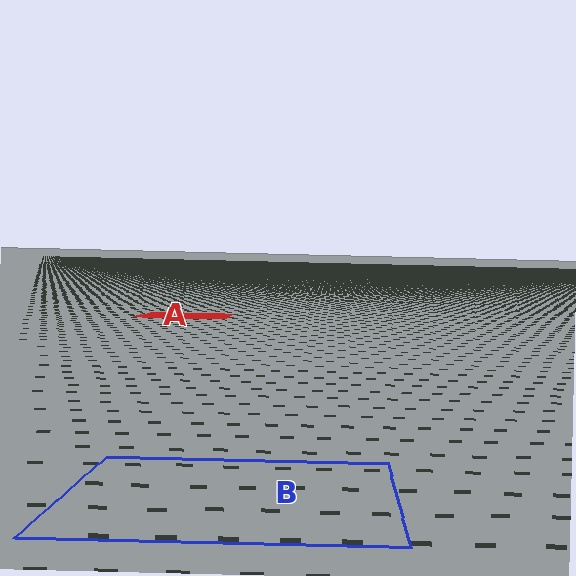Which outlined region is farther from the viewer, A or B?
Region A is farther from the viewer — the texture elements inside it appear smaller and more densely packed.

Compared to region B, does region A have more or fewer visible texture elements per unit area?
Region A has more texture elements per unit area — they are packed more densely because it is farther away.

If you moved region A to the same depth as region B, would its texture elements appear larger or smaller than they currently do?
They would appear larger. At a closer depth, the same texture elements are projected at a bigger on-screen size.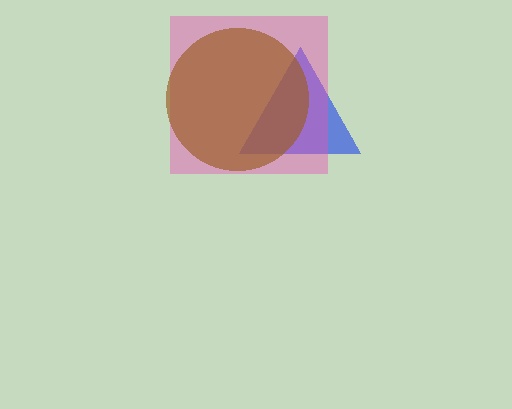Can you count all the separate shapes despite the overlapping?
Yes, there are 3 separate shapes.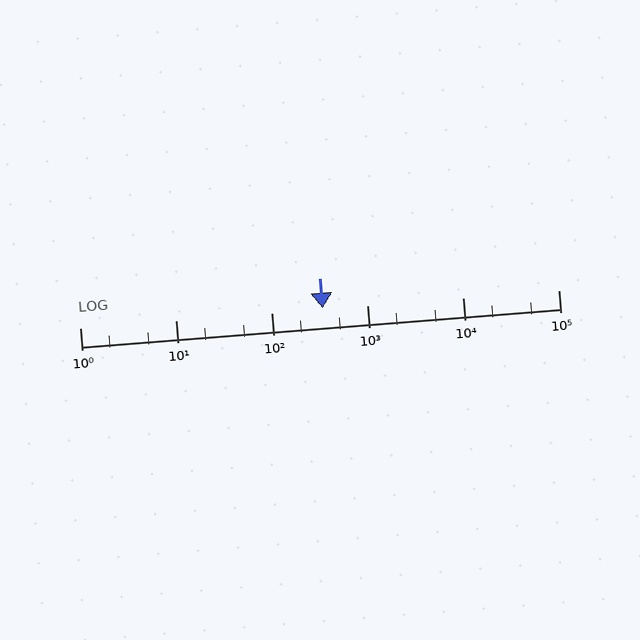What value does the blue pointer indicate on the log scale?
The pointer indicates approximately 340.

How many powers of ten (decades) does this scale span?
The scale spans 5 decades, from 1 to 100000.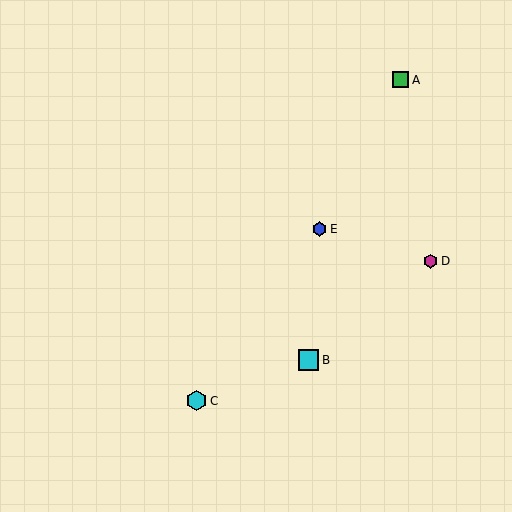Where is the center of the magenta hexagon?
The center of the magenta hexagon is at (431, 261).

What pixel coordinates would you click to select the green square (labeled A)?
Click at (400, 80) to select the green square A.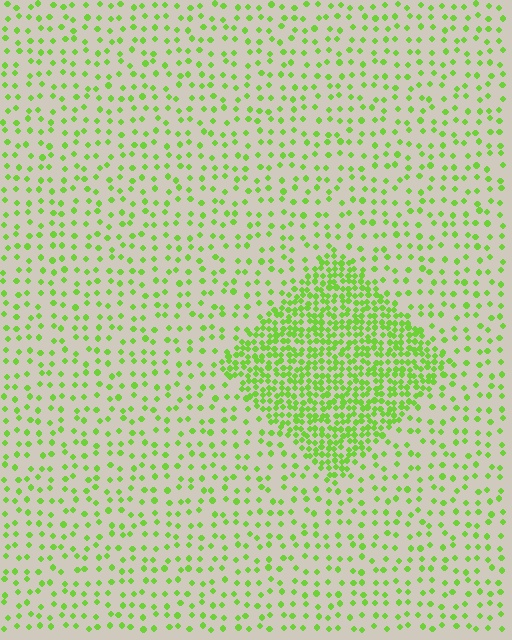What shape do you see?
I see a diamond.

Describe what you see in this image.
The image contains small lime elements arranged at two different densities. A diamond-shaped region is visible where the elements are more densely packed than the surrounding area.